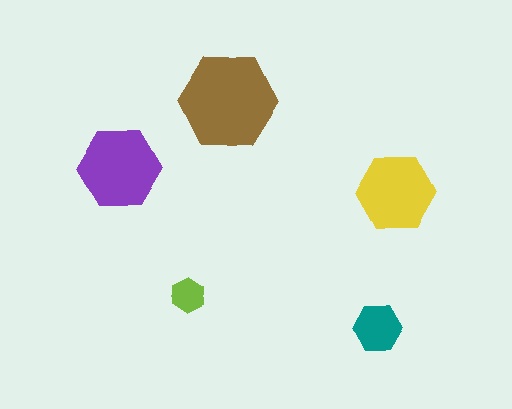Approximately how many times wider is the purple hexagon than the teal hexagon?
About 1.5 times wider.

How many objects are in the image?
There are 5 objects in the image.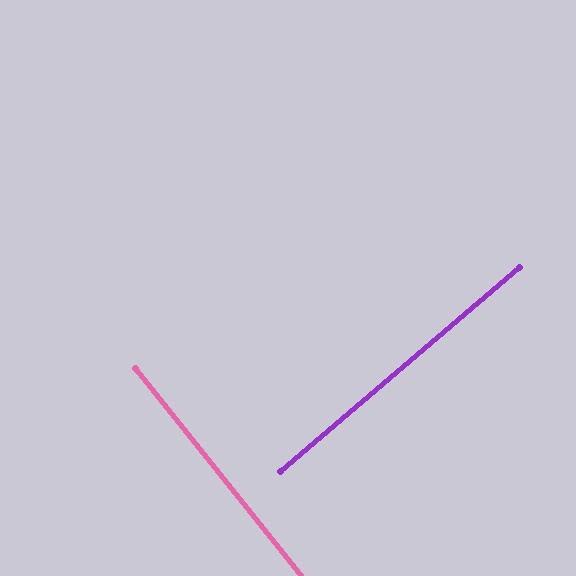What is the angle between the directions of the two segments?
Approximately 88 degrees.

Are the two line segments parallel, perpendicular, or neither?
Perpendicular — they meet at approximately 88°.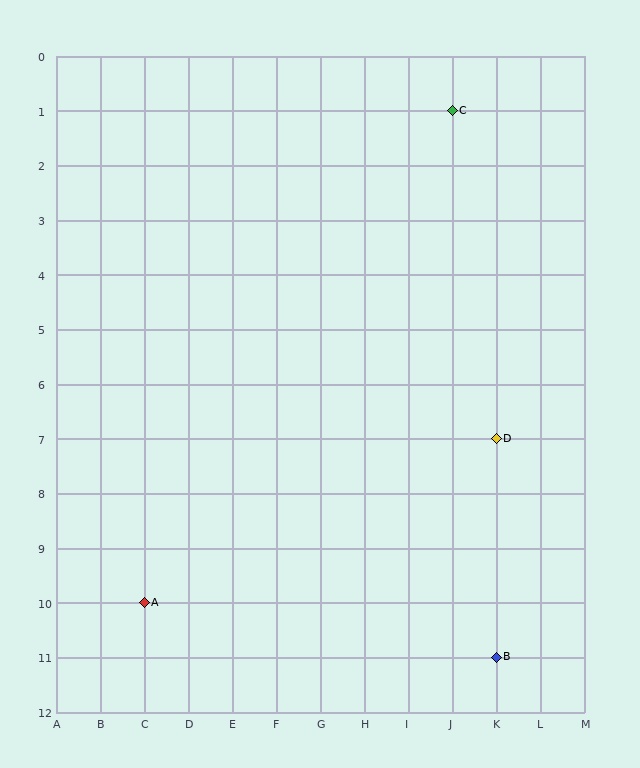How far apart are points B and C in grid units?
Points B and C are 1 column and 10 rows apart (about 10.0 grid units diagonally).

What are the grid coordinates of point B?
Point B is at grid coordinates (K, 11).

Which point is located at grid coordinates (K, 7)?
Point D is at (K, 7).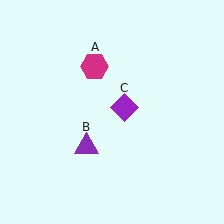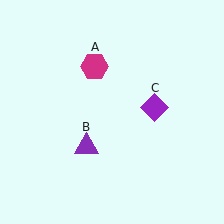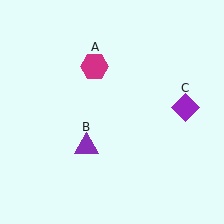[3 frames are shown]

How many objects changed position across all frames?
1 object changed position: purple diamond (object C).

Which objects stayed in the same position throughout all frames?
Magenta hexagon (object A) and purple triangle (object B) remained stationary.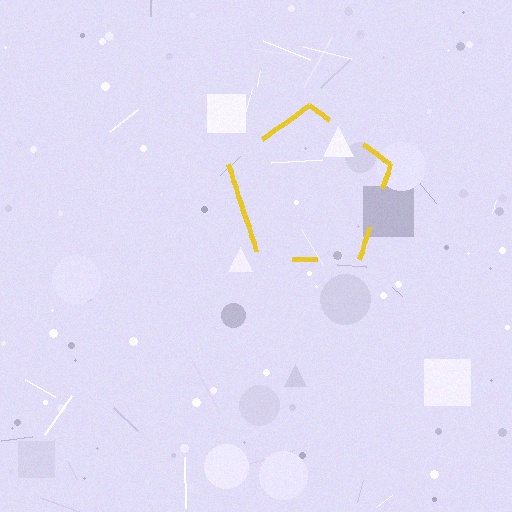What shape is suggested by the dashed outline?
The dashed outline suggests a pentagon.